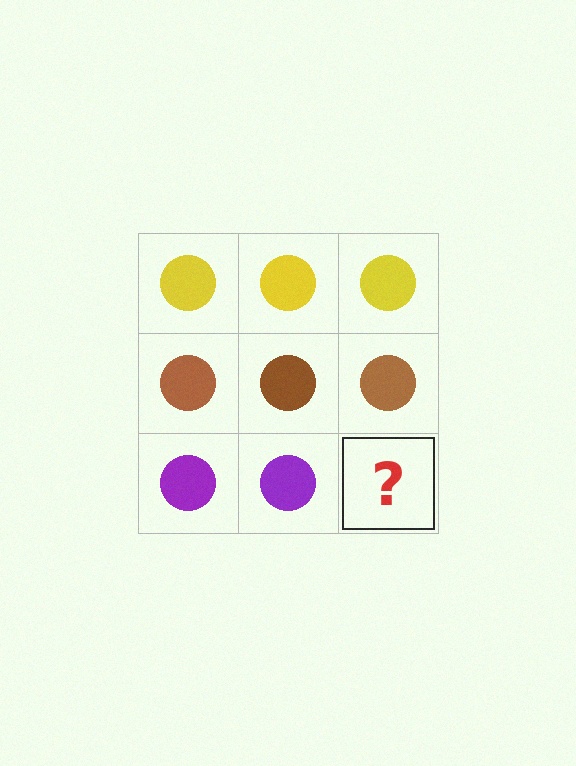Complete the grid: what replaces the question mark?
The question mark should be replaced with a purple circle.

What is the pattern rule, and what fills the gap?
The rule is that each row has a consistent color. The gap should be filled with a purple circle.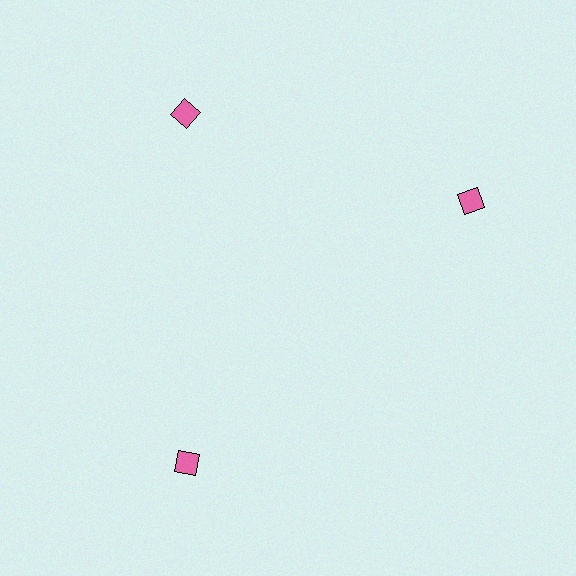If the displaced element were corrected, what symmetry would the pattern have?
It would have 3-fold rotational symmetry — the pattern would map onto itself every 120 degrees.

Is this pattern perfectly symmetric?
No. The 3 pink squares are arranged in a ring, but one element near the 3 o'clock position is rotated out of alignment along the ring, breaking the 3-fold rotational symmetry.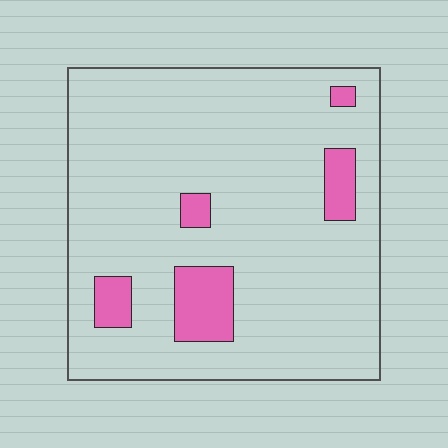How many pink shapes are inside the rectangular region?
5.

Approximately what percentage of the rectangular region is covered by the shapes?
Approximately 10%.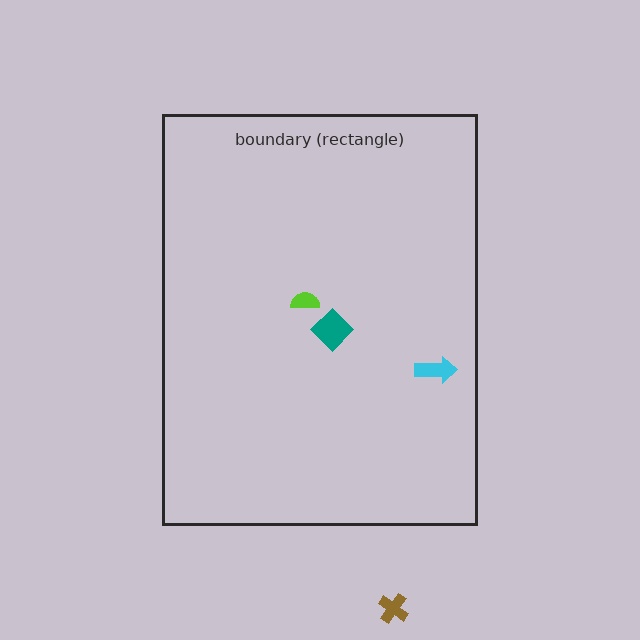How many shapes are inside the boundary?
3 inside, 1 outside.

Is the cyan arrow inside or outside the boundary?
Inside.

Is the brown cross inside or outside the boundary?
Outside.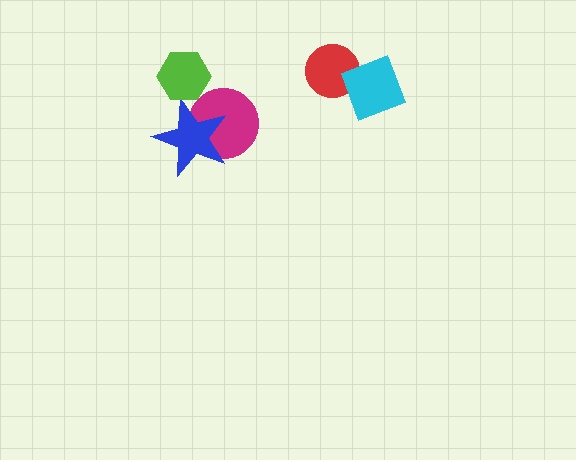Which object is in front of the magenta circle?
The blue star is in front of the magenta circle.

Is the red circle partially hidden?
Yes, it is partially covered by another shape.